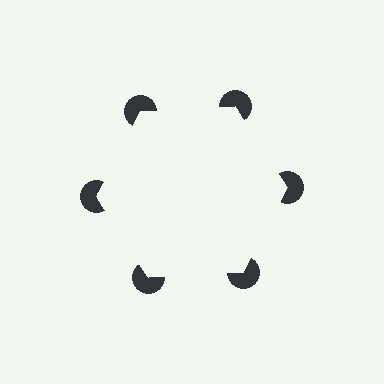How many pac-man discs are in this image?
There are 6 — one at each vertex of the illusory hexagon.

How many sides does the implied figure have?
6 sides.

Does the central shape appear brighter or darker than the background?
It typically appears slightly brighter than the background, even though no actual brightness change is drawn.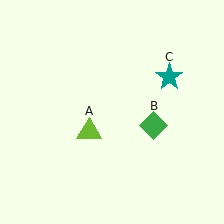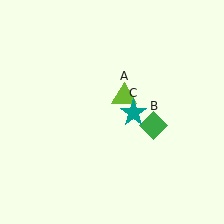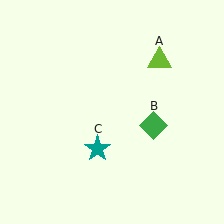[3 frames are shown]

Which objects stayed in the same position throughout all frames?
Green diamond (object B) remained stationary.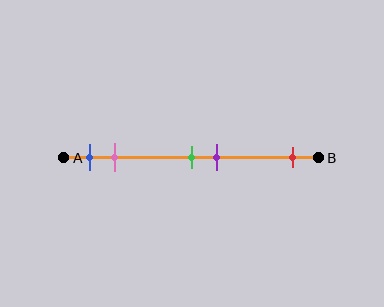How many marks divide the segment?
There are 5 marks dividing the segment.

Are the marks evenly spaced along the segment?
No, the marks are not evenly spaced.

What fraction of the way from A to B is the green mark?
The green mark is approximately 50% (0.5) of the way from A to B.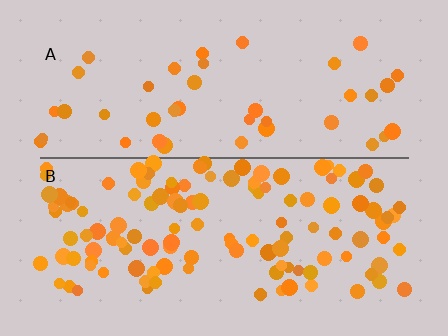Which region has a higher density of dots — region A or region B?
B (the bottom).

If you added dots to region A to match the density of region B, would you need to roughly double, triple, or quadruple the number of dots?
Approximately triple.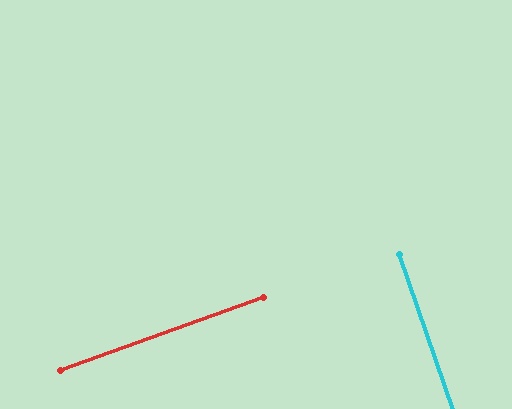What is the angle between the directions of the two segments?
Approximately 89 degrees.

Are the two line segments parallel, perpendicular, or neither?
Perpendicular — they meet at approximately 89°.